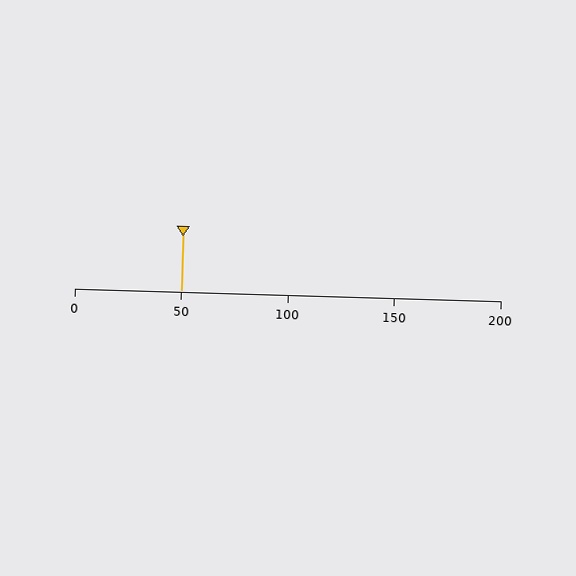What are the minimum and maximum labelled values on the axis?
The axis runs from 0 to 200.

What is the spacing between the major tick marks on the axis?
The major ticks are spaced 50 apart.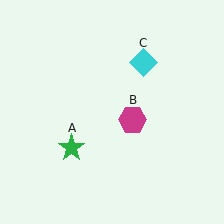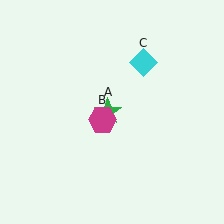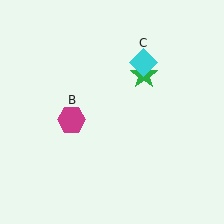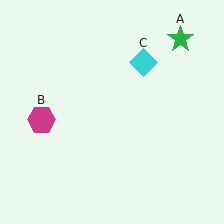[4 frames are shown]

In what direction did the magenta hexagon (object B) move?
The magenta hexagon (object B) moved left.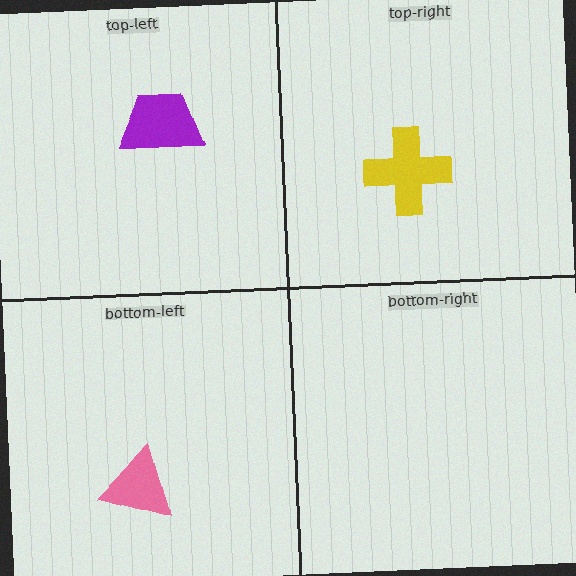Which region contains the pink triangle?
The bottom-left region.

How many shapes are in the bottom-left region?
1.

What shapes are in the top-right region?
The yellow cross.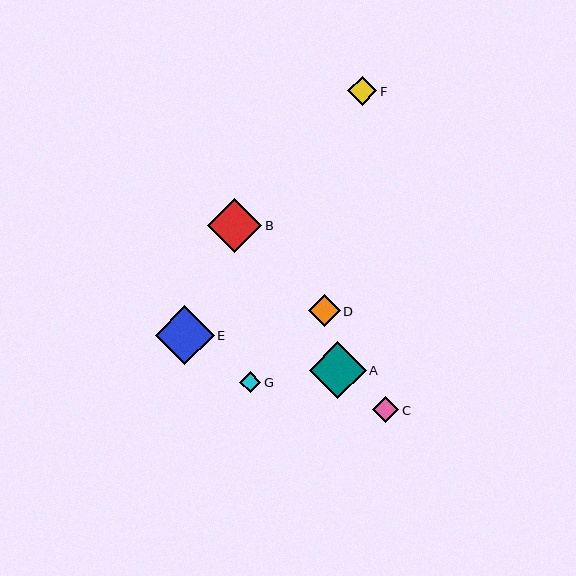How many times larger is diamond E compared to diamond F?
Diamond E is approximately 2.0 times the size of diamond F.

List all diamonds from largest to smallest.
From largest to smallest: E, A, B, D, F, C, G.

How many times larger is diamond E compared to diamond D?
Diamond E is approximately 1.8 times the size of diamond D.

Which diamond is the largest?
Diamond E is the largest with a size of approximately 59 pixels.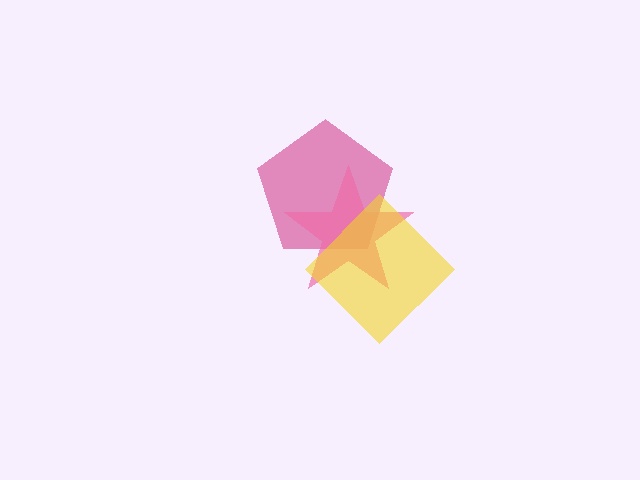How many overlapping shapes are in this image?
There are 3 overlapping shapes in the image.